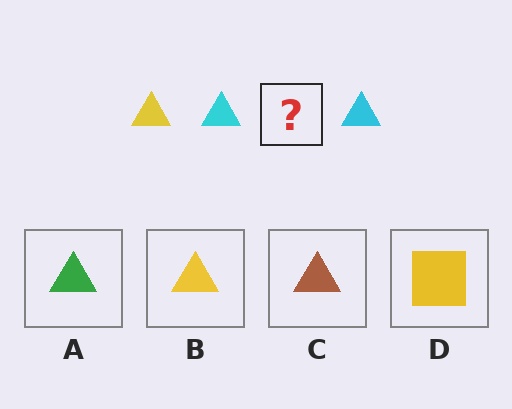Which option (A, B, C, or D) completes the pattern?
B.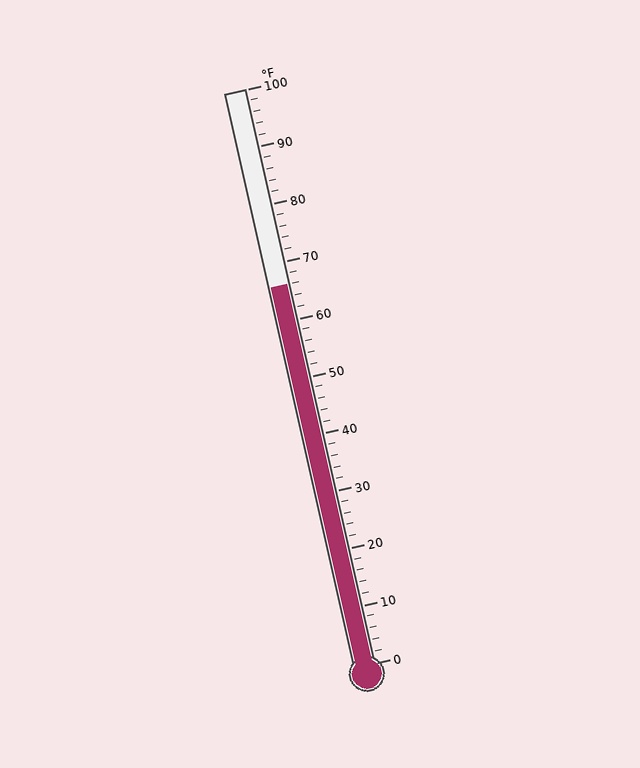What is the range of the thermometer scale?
The thermometer scale ranges from 0°F to 100°F.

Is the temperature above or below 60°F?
The temperature is above 60°F.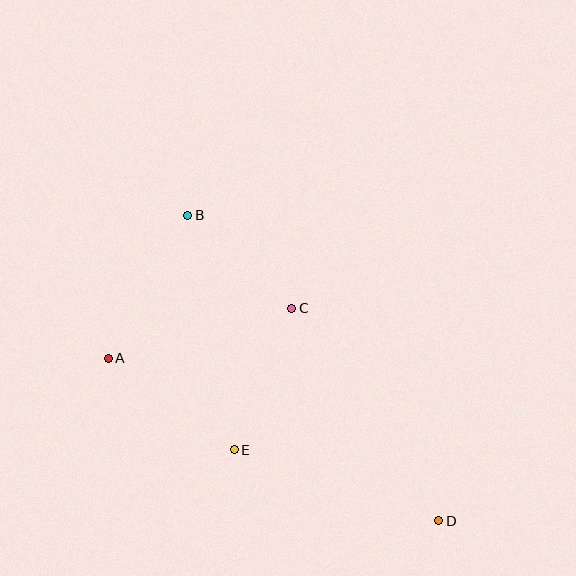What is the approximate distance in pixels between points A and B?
The distance between A and B is approximately 164 pixels.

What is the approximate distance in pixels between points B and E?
The distance between B and E is approximately 239 pixels.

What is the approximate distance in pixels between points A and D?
The distance between A and D is approximately 368 pixels.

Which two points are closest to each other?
Points B and C are closest to each other.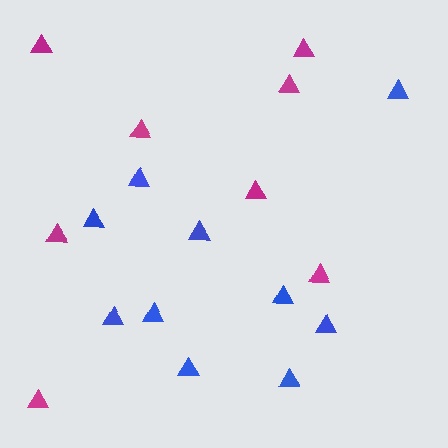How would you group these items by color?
There are 2 groups: one group of magenta triangles (8) and one group of blue triangles (10).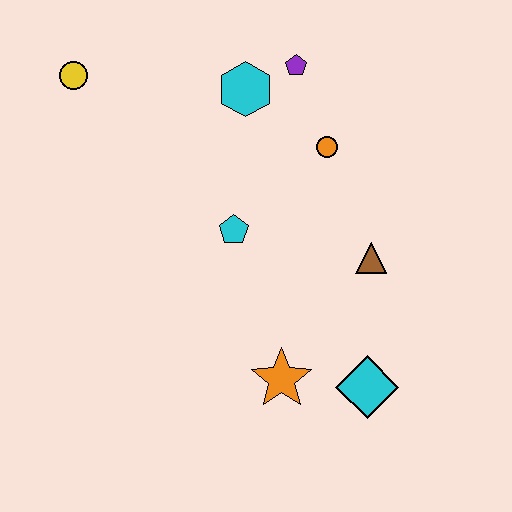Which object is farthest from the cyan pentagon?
The yellow circle is farthest from the cyan pentagon.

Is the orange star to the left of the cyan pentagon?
No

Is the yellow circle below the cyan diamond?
No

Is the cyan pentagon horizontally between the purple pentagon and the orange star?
No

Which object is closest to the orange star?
The cyan diamond is closest to the orange star.